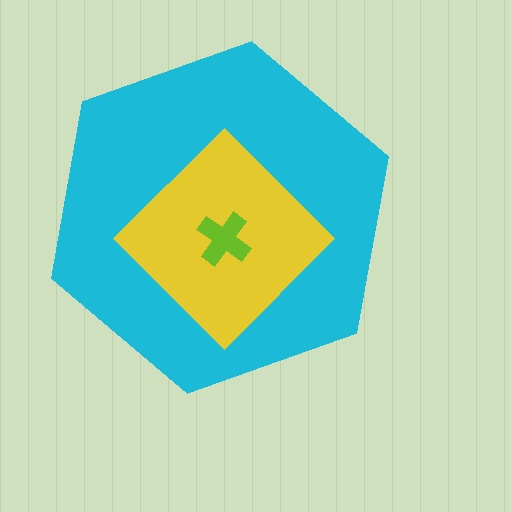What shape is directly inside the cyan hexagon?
The yellow diamond.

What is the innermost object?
The lime cross.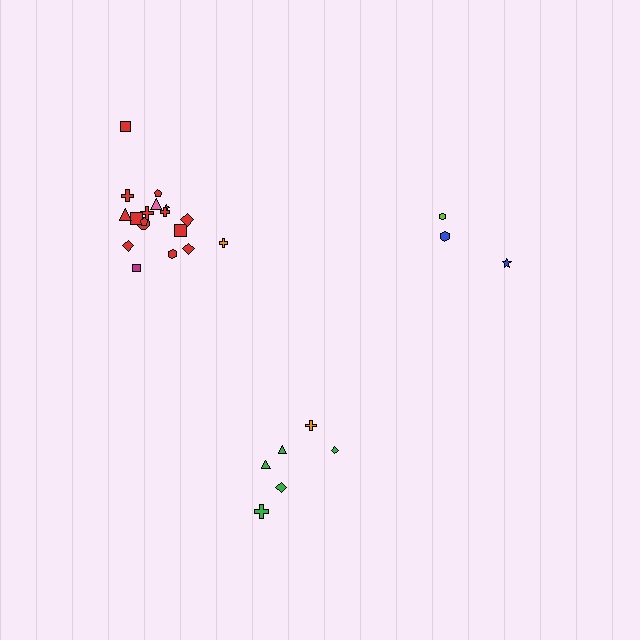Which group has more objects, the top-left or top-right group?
The top-left group.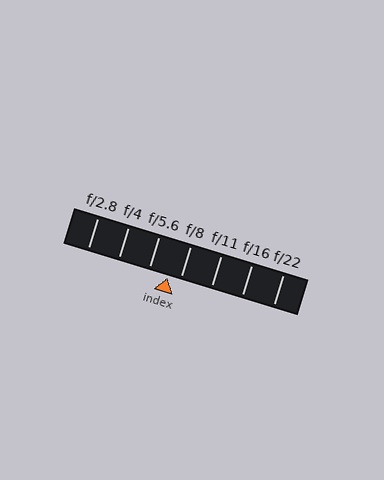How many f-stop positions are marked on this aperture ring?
There are 7 f-stop positions marked.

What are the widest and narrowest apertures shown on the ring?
The widest aperture shown is f/2.8 and the narrowest is f/22.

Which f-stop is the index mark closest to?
The index mark is closest to f/8.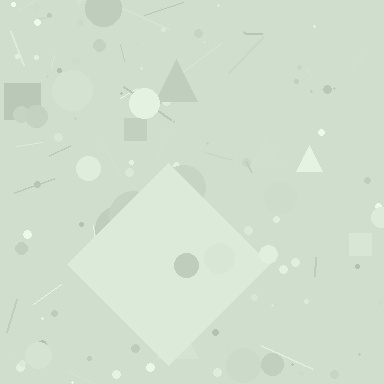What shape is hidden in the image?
A diamond is hidden in the image.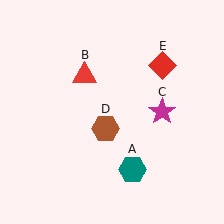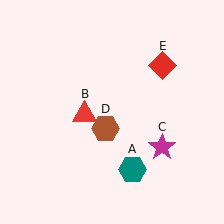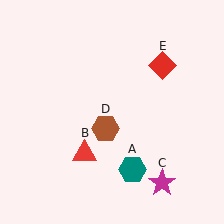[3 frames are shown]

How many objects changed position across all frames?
2 objects changed position: red triangle (object B), magenta star (object C).